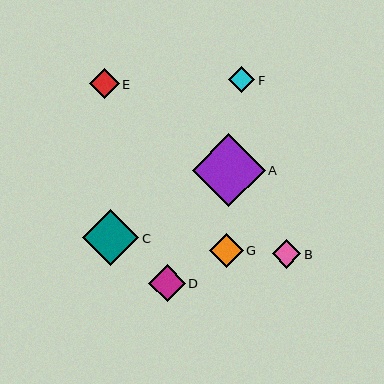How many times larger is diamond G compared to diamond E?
Diamond G is approximately 1.1 times the size of diamond E.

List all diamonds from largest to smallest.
From largest to smallest: A, C, D, G, E, B, F.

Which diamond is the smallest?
Diamond F is the smallest with a size of approximately 26 pixels.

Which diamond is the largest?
Diamond A is the largest with a size of approximately 73 pixels.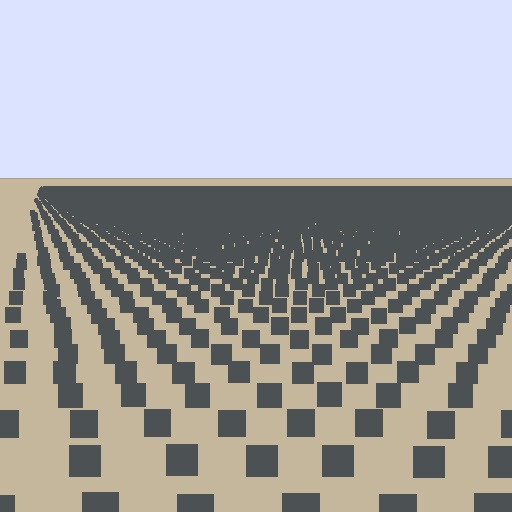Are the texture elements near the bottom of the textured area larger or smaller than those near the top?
Larger. Near the bottom, elements are closer to the viewer and appear at a bigger on-screen size.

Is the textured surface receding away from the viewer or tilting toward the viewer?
The surface is receding away from the viewer. Texture elements get smaller and denser toward the top.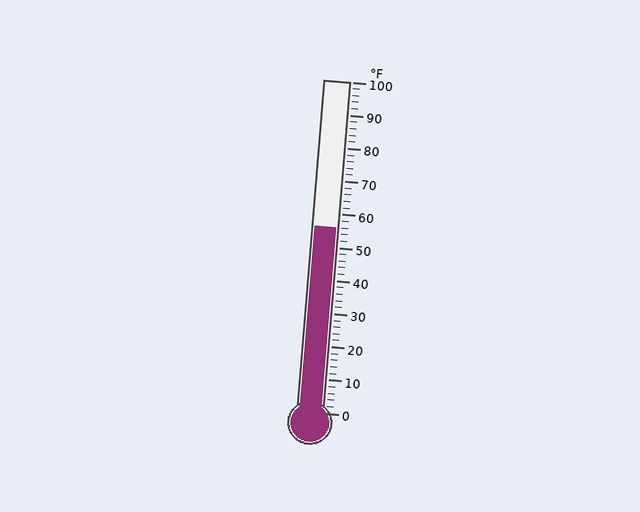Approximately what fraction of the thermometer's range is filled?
The thermometer is filled to approximately 55% of its range.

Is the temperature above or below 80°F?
The temperature is below 80°F.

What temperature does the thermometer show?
The thermometer shows approximately 56°F.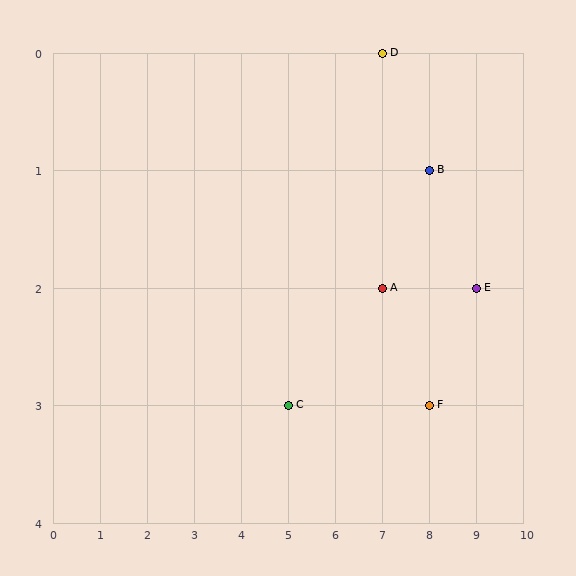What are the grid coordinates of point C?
Point C is at grid coordinates (5, 3).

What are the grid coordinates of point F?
Point F is at grid coordinates (8, 3).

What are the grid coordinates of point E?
Point E is at grid coordinates (9, 2).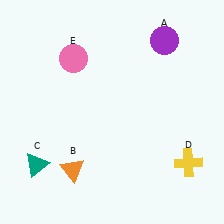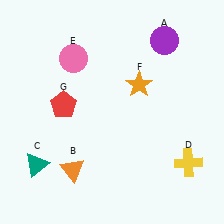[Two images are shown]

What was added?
An orange star (F), a red pentagon (G) were added in Image 2.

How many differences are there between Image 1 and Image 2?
There are 2 differences between the two images.